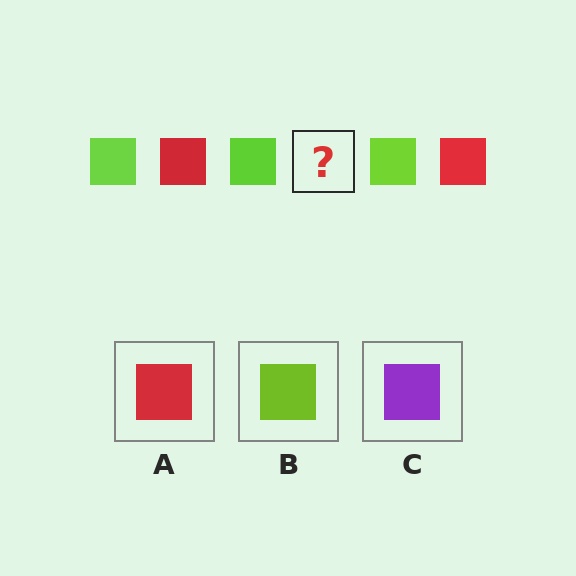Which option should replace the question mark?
Option A.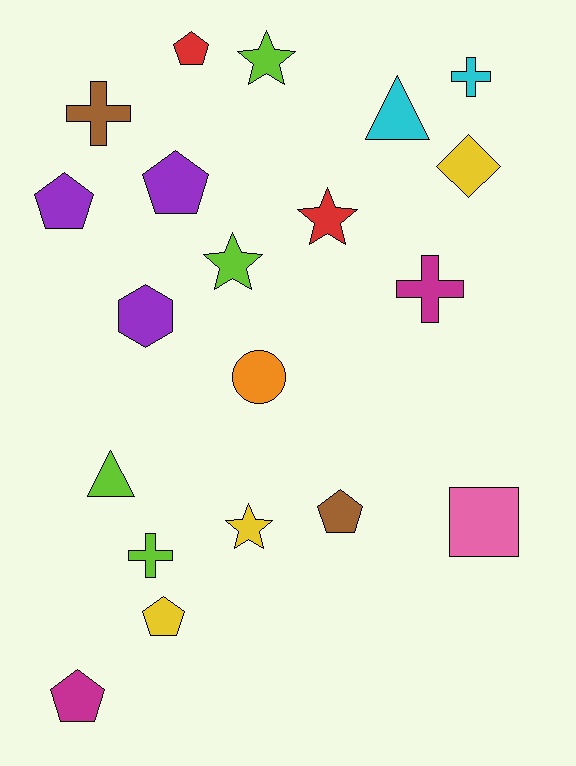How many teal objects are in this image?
There are no teal objects.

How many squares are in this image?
There is 1 square.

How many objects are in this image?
There are 20 objects.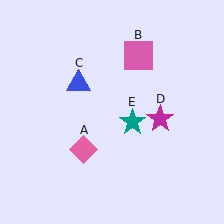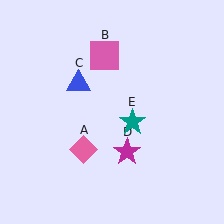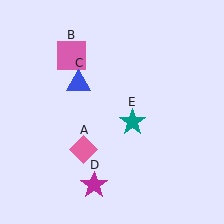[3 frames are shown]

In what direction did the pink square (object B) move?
The pink square (object B) moved left.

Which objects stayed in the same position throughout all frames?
Pink diamond (object A) and blue triangle (object C) and teal star (object E) remained stationary.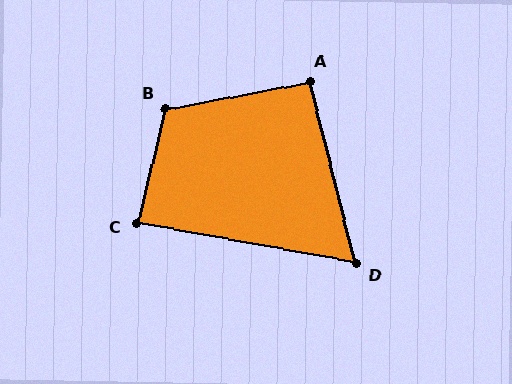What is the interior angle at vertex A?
Approximately 93 degrees (approximately right).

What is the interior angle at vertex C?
Approximately 87 degrees (approximately right).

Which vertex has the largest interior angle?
B, at approximately 115 degrees.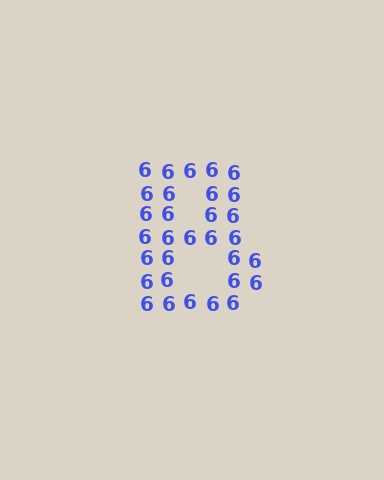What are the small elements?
The small elements are digit 6's.